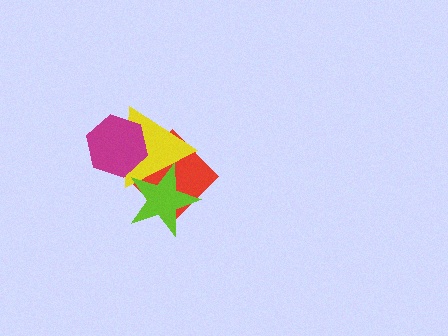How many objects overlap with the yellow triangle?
3 objects overlap with the yellow triangle.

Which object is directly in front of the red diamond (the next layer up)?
The yellow triangle is directly in front of the red diamond.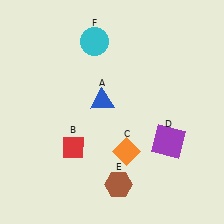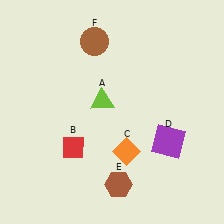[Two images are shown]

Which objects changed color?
A changed from blue to lime. F changed from cyan to brown.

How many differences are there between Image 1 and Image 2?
There are 2 differences between the two images.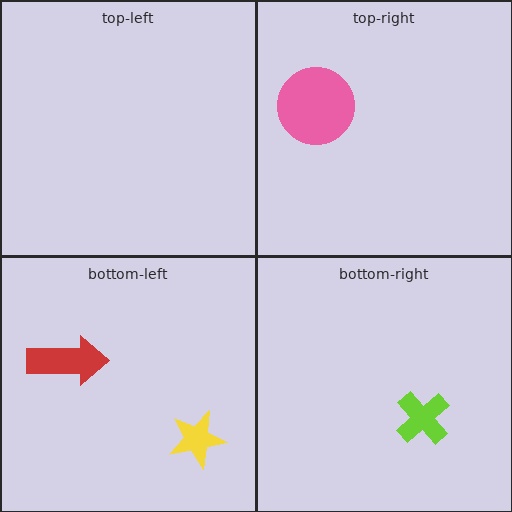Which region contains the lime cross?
The bottom-right region.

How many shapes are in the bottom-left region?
2.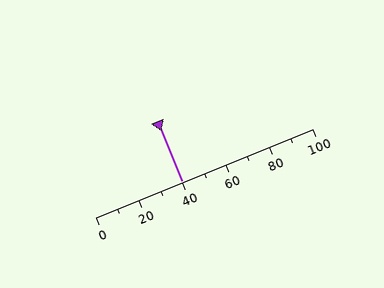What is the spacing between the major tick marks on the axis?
The major ticks are spaced 20 apart.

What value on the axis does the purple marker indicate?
The marker indicates approximately 40.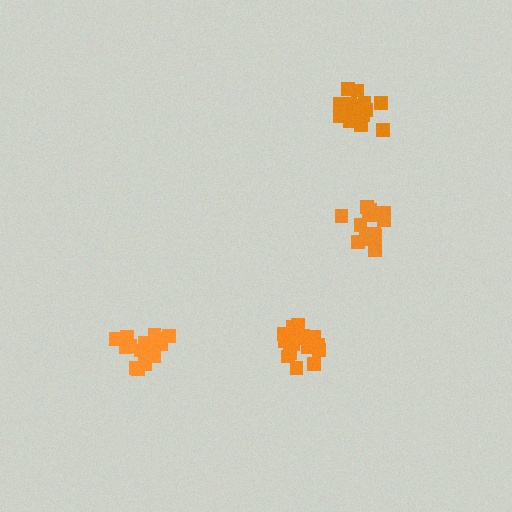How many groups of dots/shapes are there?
There are 4 groups.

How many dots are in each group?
Group 1: 18 dots, Group 2: 16 dots, Group 3: 18 dots, Group 4: 17 dots (69 total).